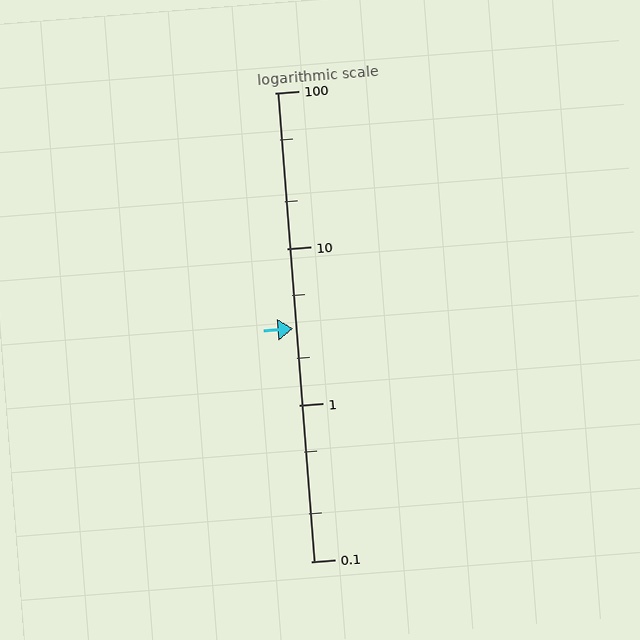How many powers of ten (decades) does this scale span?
The scale spans 3 decades, from 0.1 to 100.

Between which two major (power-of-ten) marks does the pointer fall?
The pointer is between 1 and 10.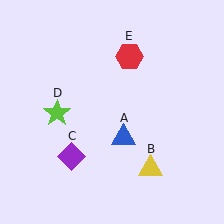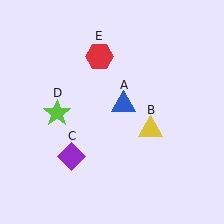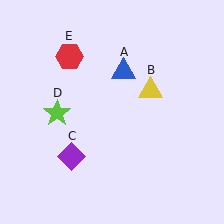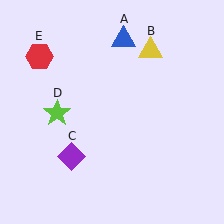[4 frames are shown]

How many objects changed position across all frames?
3 objects changed position: blue triangle (object A), yellow triangle (object B), red hexagon (object E).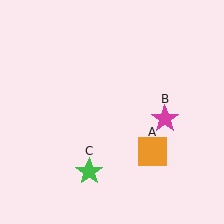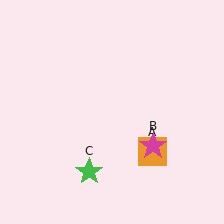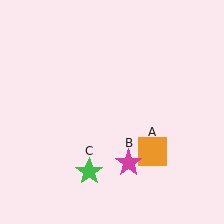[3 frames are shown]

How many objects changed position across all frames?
1 object changed position: magenta star (object B).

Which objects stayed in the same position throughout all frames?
Orange square (object A) and green star (object C) remained stationary.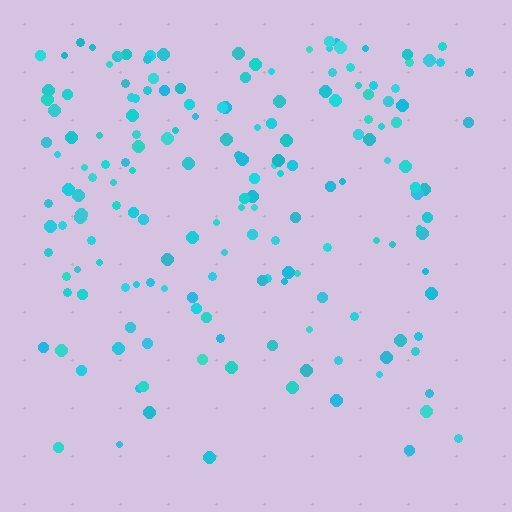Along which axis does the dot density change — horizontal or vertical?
Vertical.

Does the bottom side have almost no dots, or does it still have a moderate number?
Still a moderate number, just noticeably fewer than the top.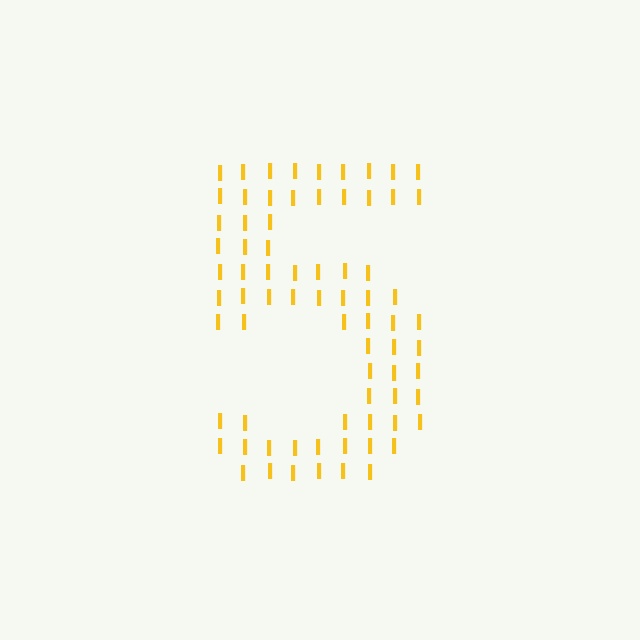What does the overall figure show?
The overall figure shows the digit 5.